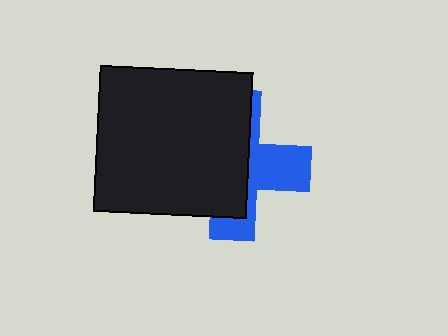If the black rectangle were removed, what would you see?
You would see the complete blue cross.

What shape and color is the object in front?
The object in front is a black rectangle.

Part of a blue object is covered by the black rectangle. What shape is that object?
It is a cross.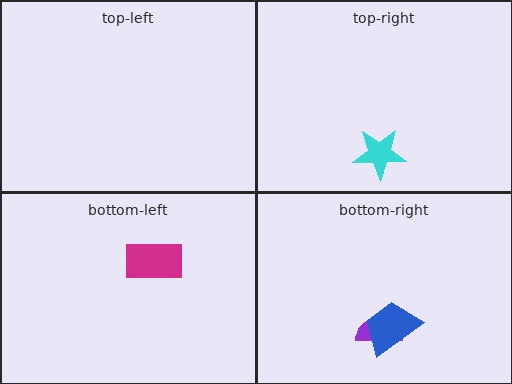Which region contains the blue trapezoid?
The bottom-right region.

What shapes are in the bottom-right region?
The purple semicircle, the blue trapezoid.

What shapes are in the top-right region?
The cyan star.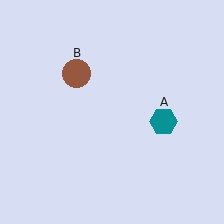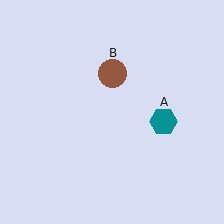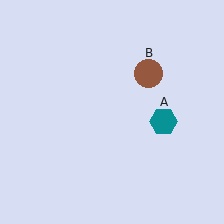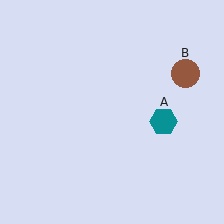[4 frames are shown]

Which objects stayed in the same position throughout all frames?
Teal hexagon (object A) remained stationary.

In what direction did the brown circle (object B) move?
The brown circle (object B) moved right.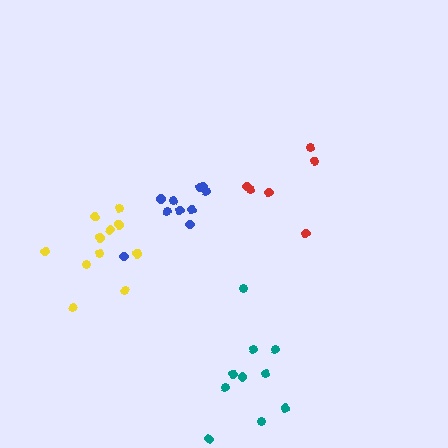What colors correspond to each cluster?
The clusters are colored: blue, red, teal, yellow.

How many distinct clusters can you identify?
There are 4 distinct clusters.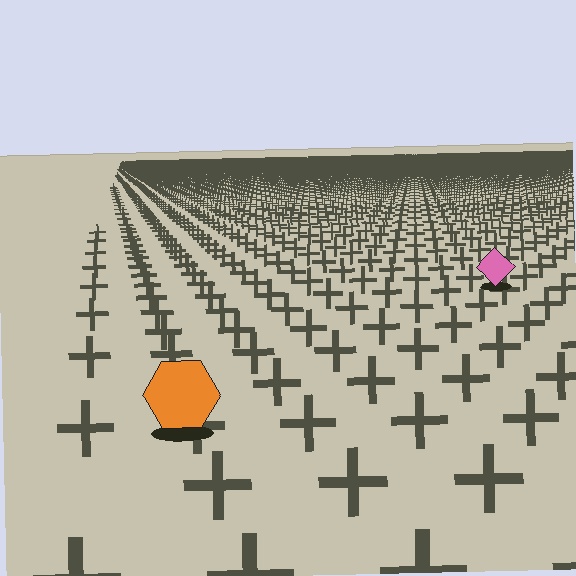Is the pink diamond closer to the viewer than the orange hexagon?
No. The orange hexagon is closer — you can tell from the texture gradient: the ground texture is coarser near it.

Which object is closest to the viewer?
The orange hexagon is closest. The texture marks near it are larger and more spread out.